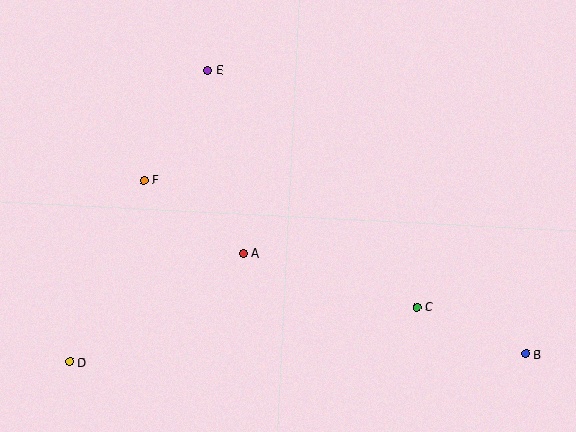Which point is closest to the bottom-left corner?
Point D is closest to the bottom-left corner.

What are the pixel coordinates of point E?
Point E is at (208, 70).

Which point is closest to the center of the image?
Point A at (244, 253) is closest to the center.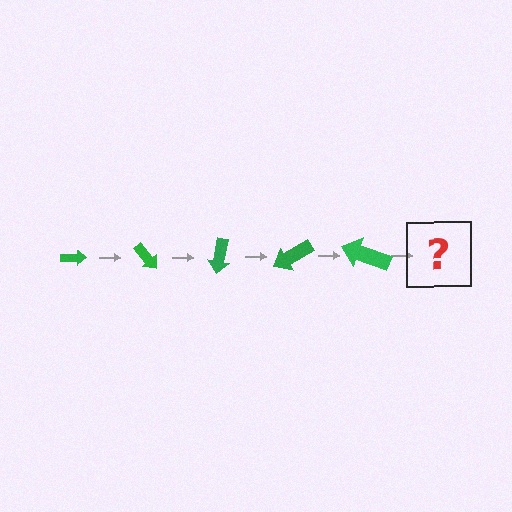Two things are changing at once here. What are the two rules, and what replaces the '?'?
The two rules are that the arrow grows larger each step and it rotates 50 degrees each step. The '?' should be an arrow, larger than the previous one and rotated 250 degrees from the start.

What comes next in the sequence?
The next element should be an arrow, larger than the previous one and rotated 250 degrees from the start.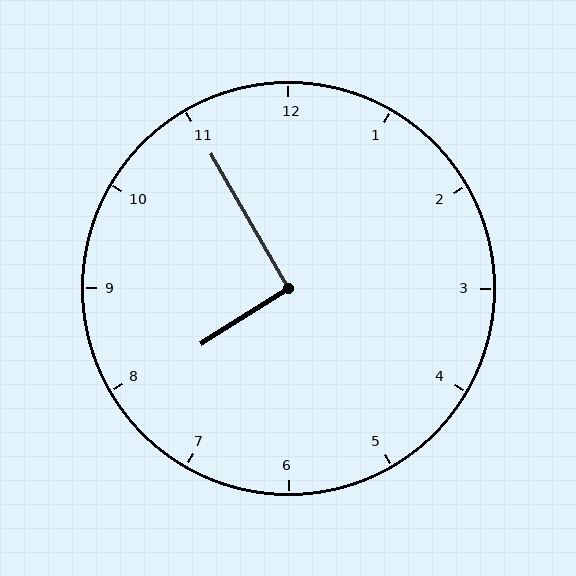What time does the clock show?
7:55.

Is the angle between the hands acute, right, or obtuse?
It is right.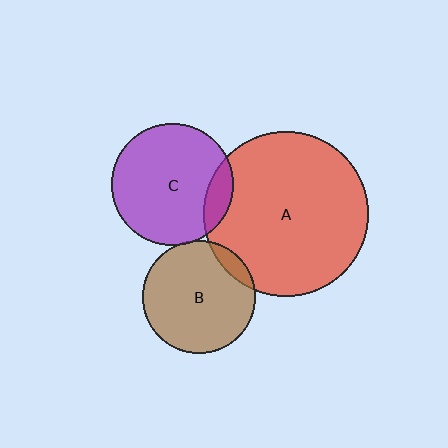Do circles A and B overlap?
Yes.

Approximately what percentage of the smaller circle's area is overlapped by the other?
Approximately 10%.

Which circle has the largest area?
Circle A (red).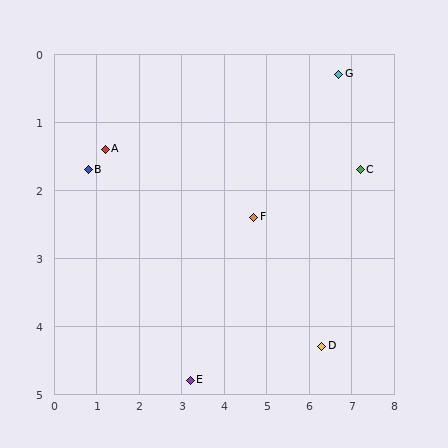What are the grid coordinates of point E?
Point E is at approximately (3.2, 4.8).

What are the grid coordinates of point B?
Point B is at approximately (0.8, 1.7).